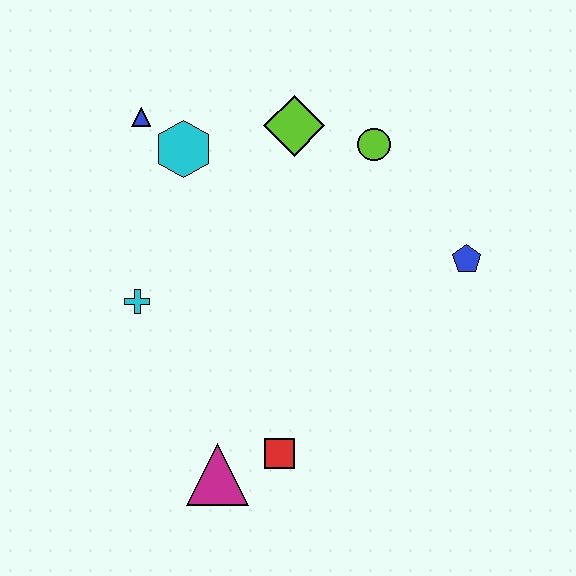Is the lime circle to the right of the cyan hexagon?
Yes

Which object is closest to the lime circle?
The lime diamond is closest to the lime circle.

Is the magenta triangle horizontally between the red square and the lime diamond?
No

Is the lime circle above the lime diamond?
No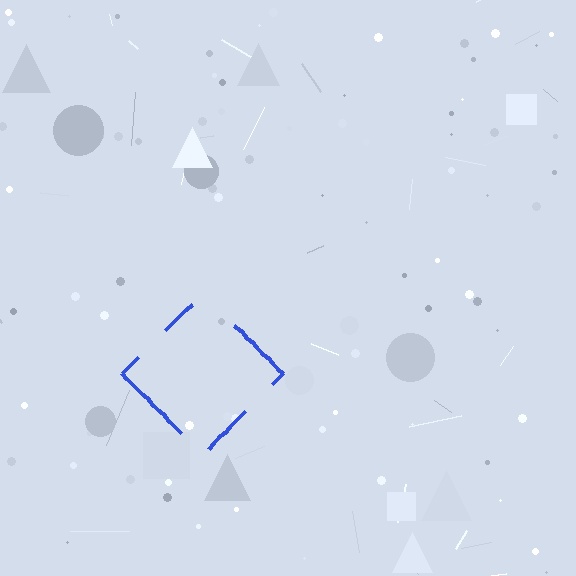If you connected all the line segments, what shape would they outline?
They would outline a diamond.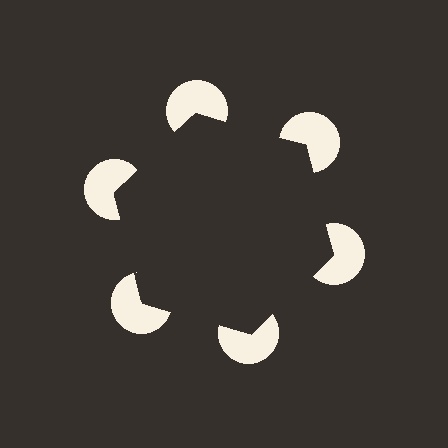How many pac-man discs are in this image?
There are 6 — one at each vertex of the illusory hexagon.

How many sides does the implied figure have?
6 sides.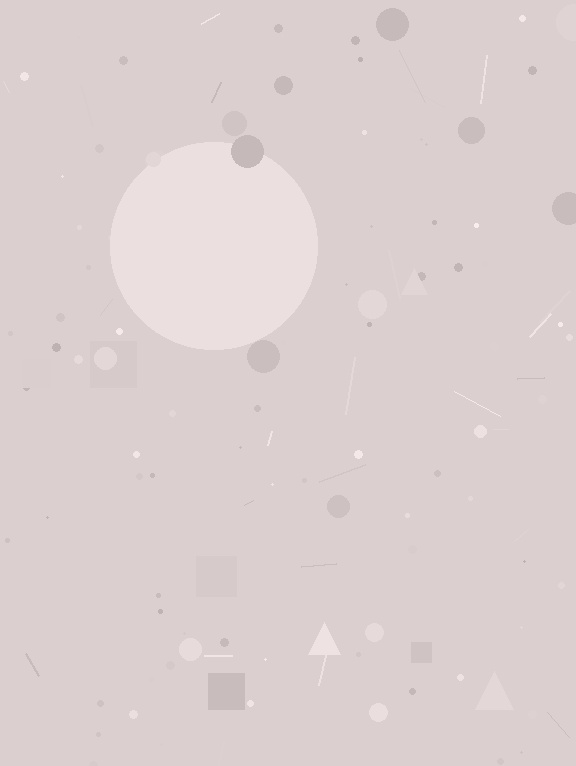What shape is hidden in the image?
A circle is hidden in the image.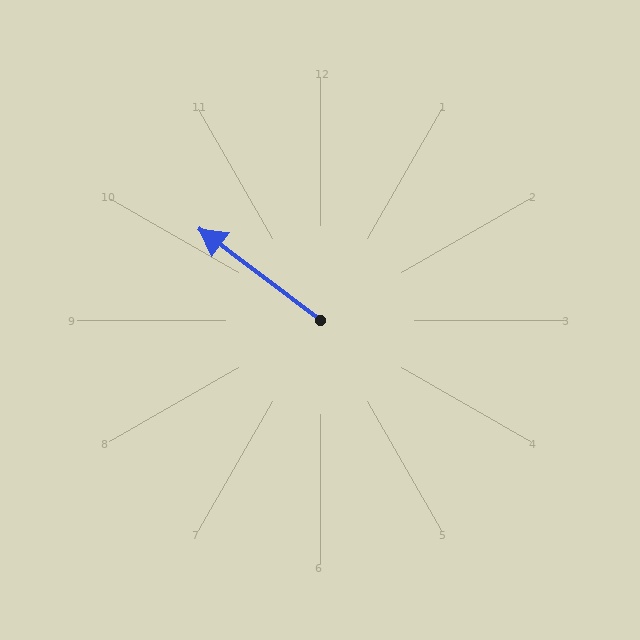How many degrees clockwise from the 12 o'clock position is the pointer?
Approximately 307 degrees.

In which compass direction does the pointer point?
Northwest.